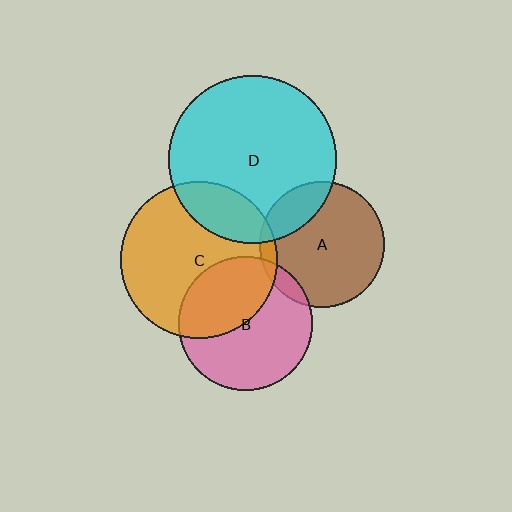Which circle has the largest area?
Circle D (cyan).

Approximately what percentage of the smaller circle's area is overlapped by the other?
Approximately 20%.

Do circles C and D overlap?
Yes.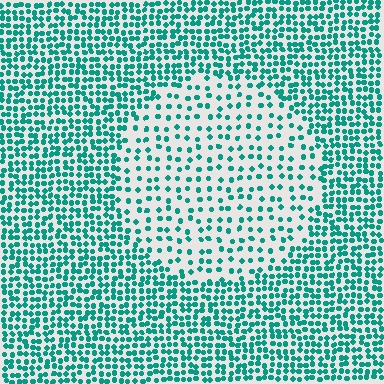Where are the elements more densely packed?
The elements are more densely packed outside the circle boundary.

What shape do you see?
I see a circle.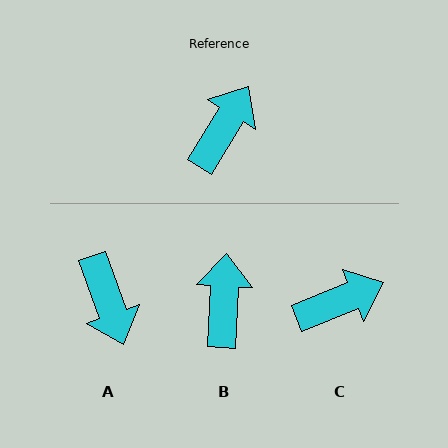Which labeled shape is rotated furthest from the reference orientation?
A, about 129 degrees away.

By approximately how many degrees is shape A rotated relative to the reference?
Approximately 129 degrees clockwise.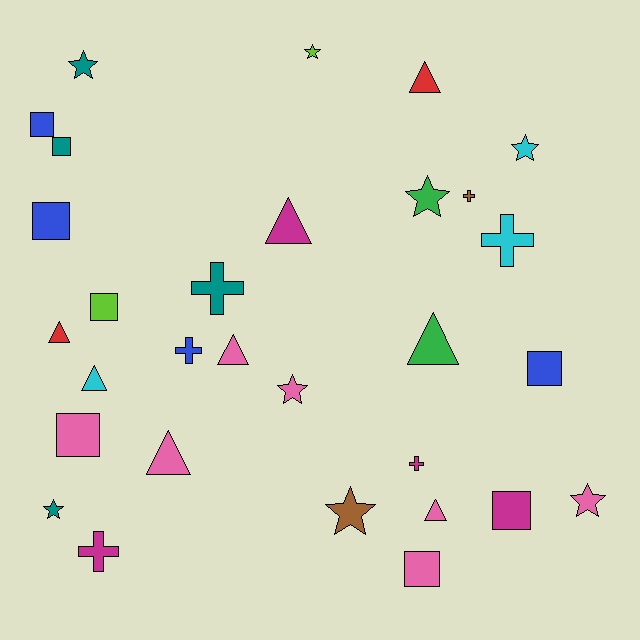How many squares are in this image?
There are 8 squares.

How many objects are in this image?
There are 30 objects.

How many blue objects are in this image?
There are 4 blue objects.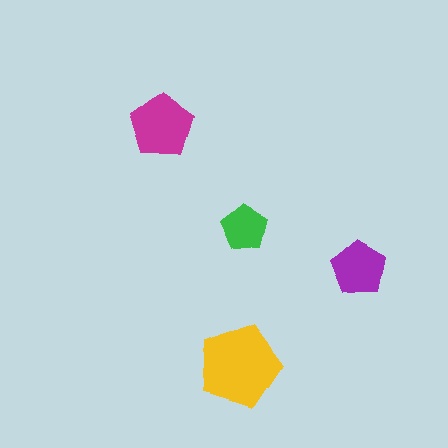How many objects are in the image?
There are 4 objects in the image.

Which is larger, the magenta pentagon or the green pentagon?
The magenta one.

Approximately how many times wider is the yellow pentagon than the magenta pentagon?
About 1.5 times wider.